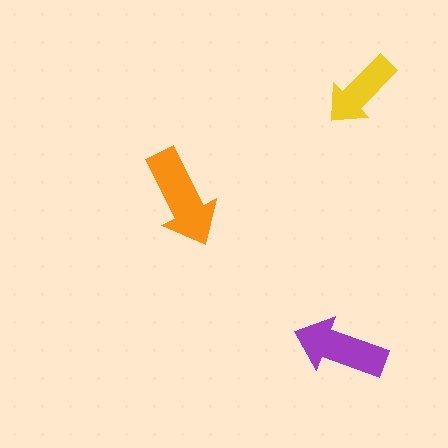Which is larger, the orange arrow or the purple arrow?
The orange one.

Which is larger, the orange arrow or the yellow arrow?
The orange one.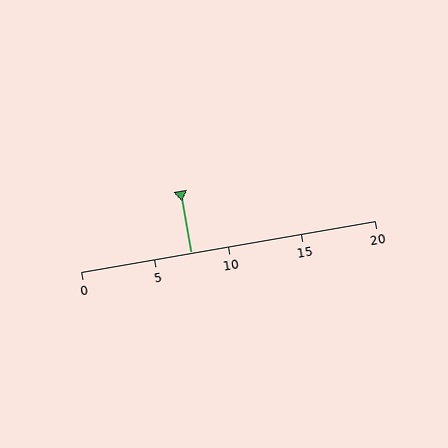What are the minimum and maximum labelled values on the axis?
The axis runs from 0 to 20.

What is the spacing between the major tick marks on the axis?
The major ticks are spaced 5 apart.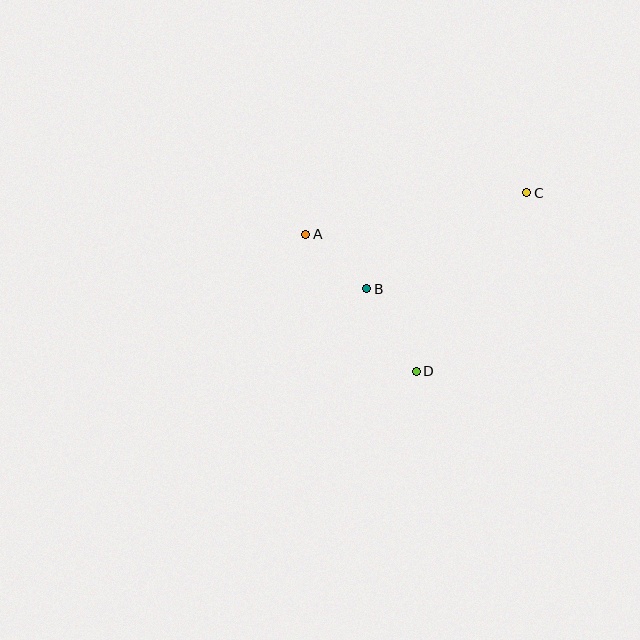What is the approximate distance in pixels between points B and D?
The distance between B and D is approximately 96 pixels.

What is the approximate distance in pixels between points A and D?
The distance between A and D is approximately 176 pixels.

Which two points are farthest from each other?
Points A and C are farthest from each other.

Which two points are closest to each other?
Points A and B are closest to each other.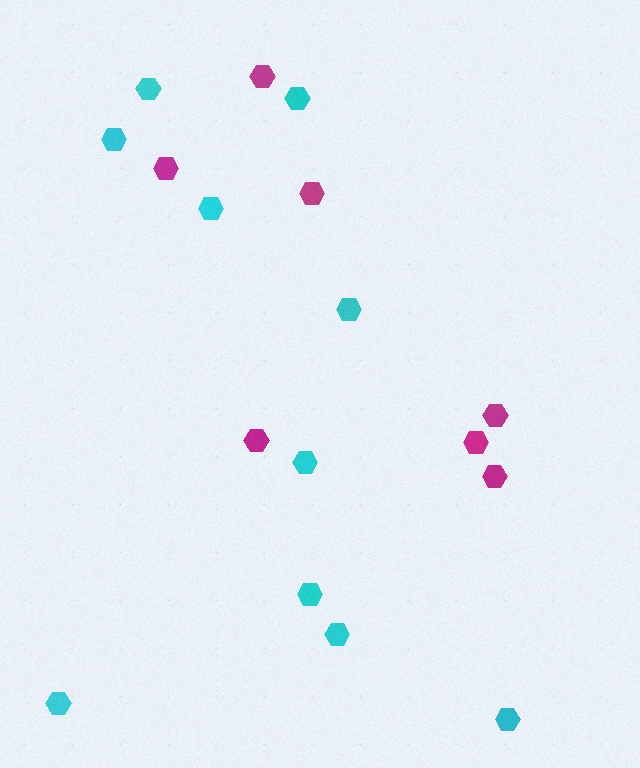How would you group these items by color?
There are 2 groups: one group of magenta hexagons (7) and one group of cyan hexagons (10).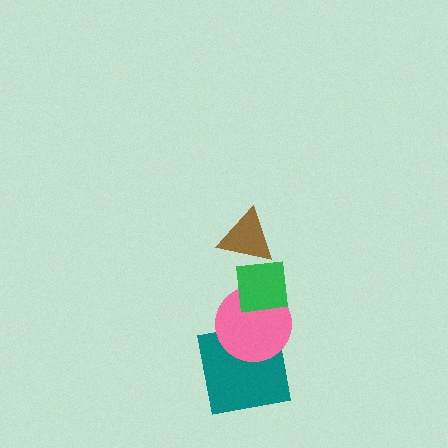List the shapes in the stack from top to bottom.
From top to bottom: the brown triangle, the green square, the pink circle, the teal square.